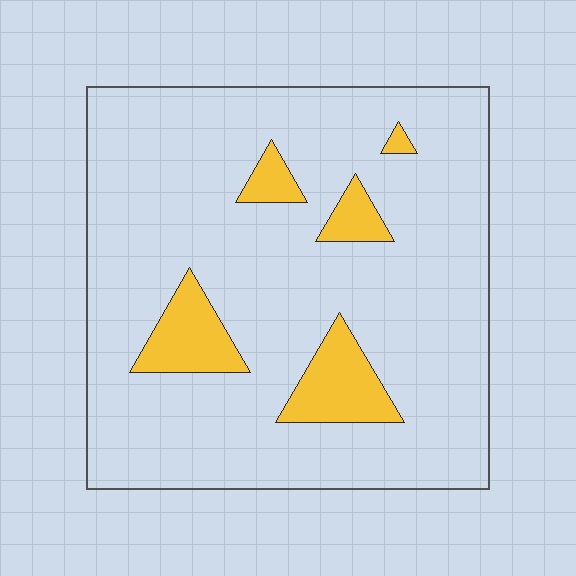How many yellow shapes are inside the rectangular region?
5.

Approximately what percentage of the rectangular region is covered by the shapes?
Approximately 10%.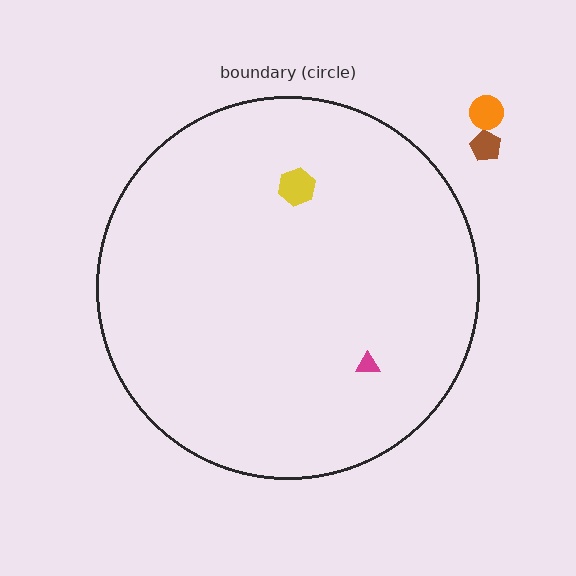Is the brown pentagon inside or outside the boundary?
Outside.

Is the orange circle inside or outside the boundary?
Outside.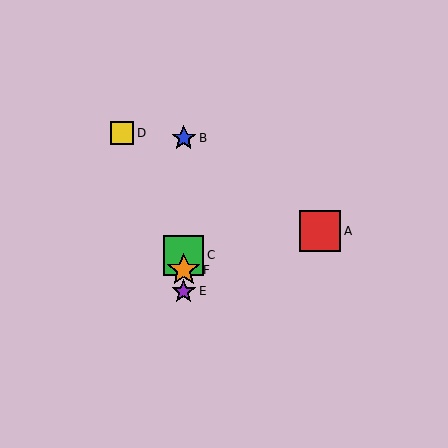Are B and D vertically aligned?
No, B is at x≈184 and D is at x≈122.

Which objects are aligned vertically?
Objects B, C, E, F are aligned vertically.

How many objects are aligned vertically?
4 objects (B, C, E, F) are aligned vertically.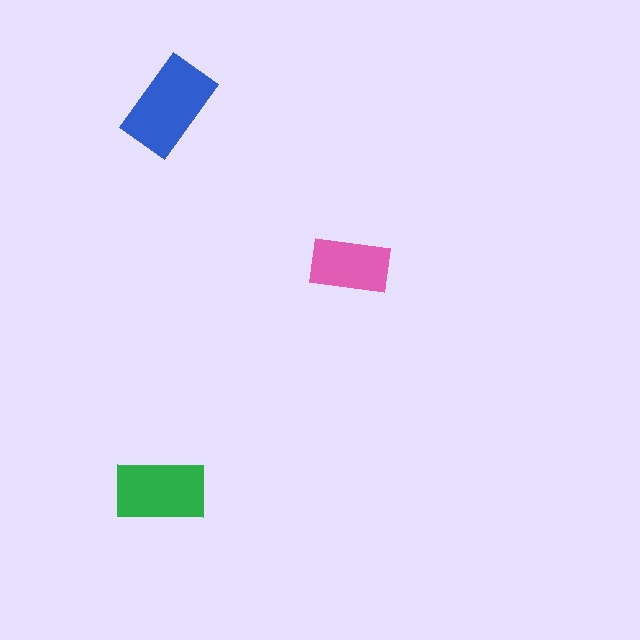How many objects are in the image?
There are 3 objects in the image.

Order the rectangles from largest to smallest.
the blue one, the green one, the pink one.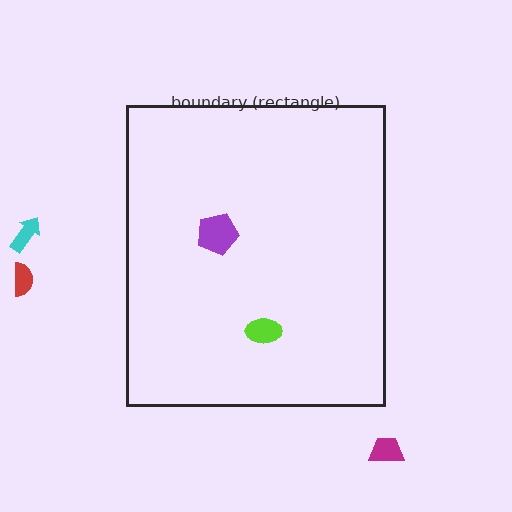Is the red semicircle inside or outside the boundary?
Outside.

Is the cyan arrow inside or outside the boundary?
Outside.